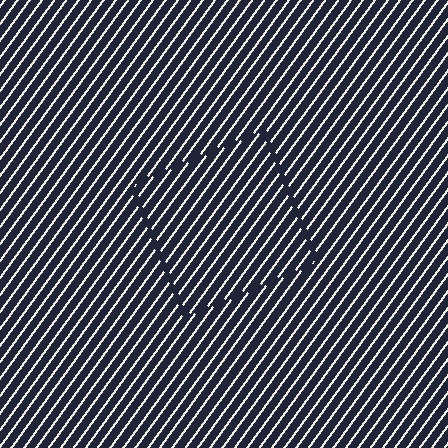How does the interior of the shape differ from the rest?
The interior of the shape contains the same grating, shifted by half a period — the contour is defined by the phase discontinuity where line-ends from the inner and outer gratings abut.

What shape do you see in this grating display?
An illusory square. The interior of the shape contains the same grating, shifted by half a period — the contour is defined by the phase discontinuity where line-ends from the inner and outer gratings abut.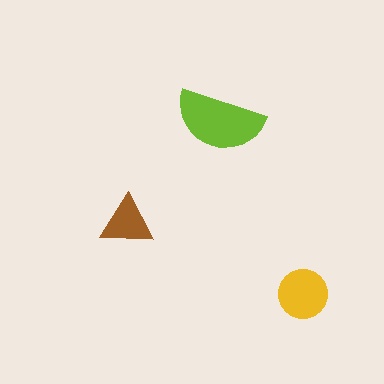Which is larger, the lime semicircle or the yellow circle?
The lime semicircle.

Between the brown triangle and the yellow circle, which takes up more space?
The yellow circle.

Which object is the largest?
The lime semicircle.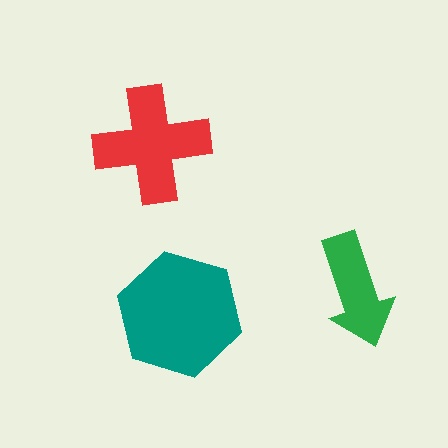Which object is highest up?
The red cross is topmost.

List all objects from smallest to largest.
The green arrow, the red cross, the teal hexagon.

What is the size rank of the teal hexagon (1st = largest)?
1st.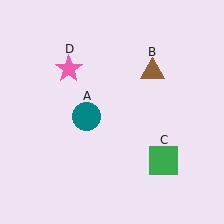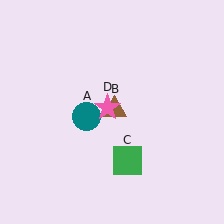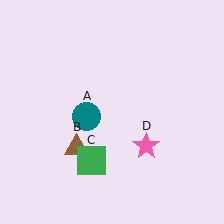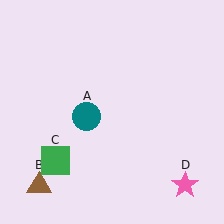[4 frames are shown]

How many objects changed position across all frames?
3 objects changed position: brown triangle (object B), green square (object C), pink star (object D).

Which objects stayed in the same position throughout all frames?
Teal circle (object A) remained stationary.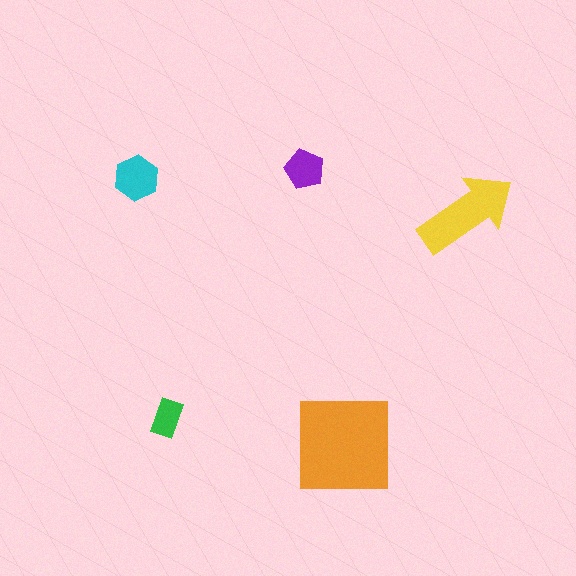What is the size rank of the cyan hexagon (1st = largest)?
3rd.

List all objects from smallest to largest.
The green rectangle, the purple pentagon, the cyan hexagon, the yellow arrow, the orange square.